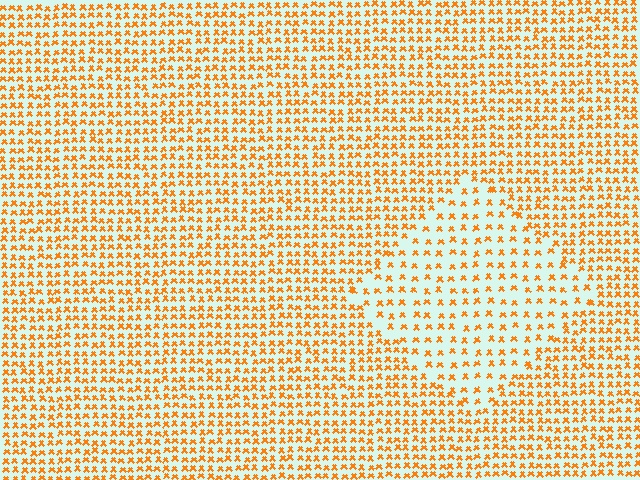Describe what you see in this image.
The image contains small orange elements arranged at two different densities. A diamond-shaped region is visible where the elements are less densely packed than the surrounding area.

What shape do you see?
I see a diamond.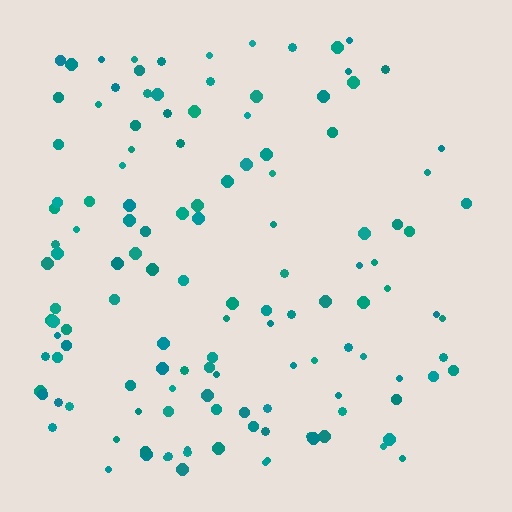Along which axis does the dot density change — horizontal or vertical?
Horizontal.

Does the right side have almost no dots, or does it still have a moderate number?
Still a moderate number, just noticeably fewer than the left.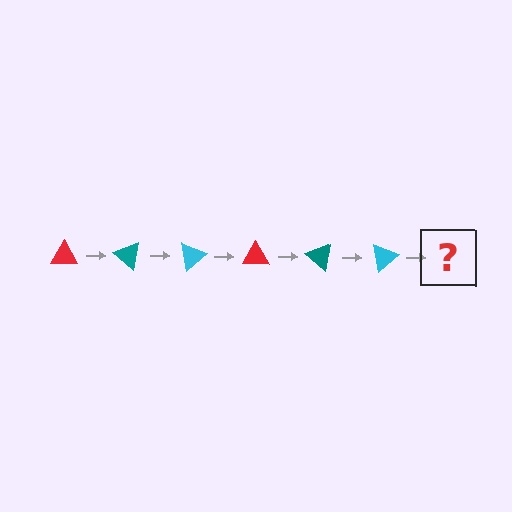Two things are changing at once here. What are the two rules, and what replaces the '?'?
The two rules are that it rotates 40 degrees each step and the color cycles through red, teal, and cyan. The '?' should be a red triangle, rotated 240 degrees from the start.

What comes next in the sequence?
The next element should be a red triangle, rotated 240 degrees from the start.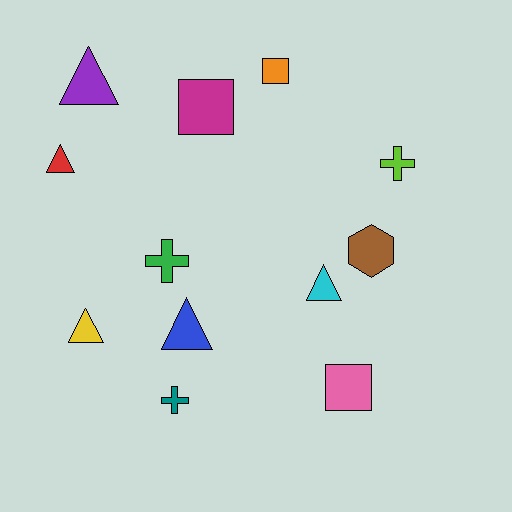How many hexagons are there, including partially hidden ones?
There is 1 hexagon.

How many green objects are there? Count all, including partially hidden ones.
There is 1 green object.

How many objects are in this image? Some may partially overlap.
There are 12 objects.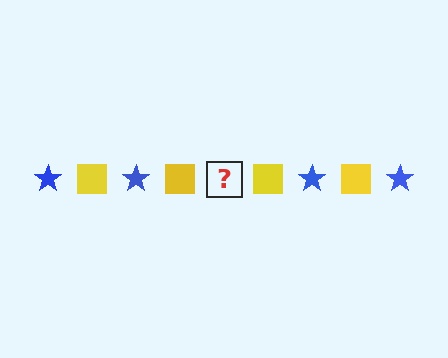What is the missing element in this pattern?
The missing element is a blue star.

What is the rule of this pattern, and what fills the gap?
The rule is that the pattern alternates between blue star and yellow square. The gap should be filled with a blue star.